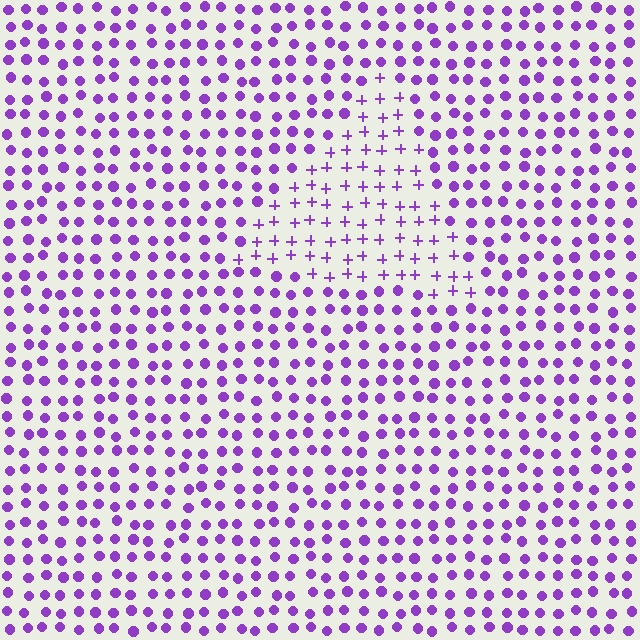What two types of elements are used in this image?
The image uses plus signs inside the triangle region and circles outside it.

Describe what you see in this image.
The image is filled with small purple elements arranged in a uniform grid. A triangle-shaped region contains plus signs, while the surrounding area contains circles. The boundary is defined purely by the change in element shape.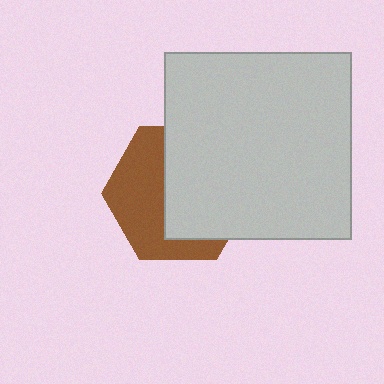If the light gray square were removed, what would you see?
You would see the complete brown hexagon.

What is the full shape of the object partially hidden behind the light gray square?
The partially hidden object is a brown hexagon.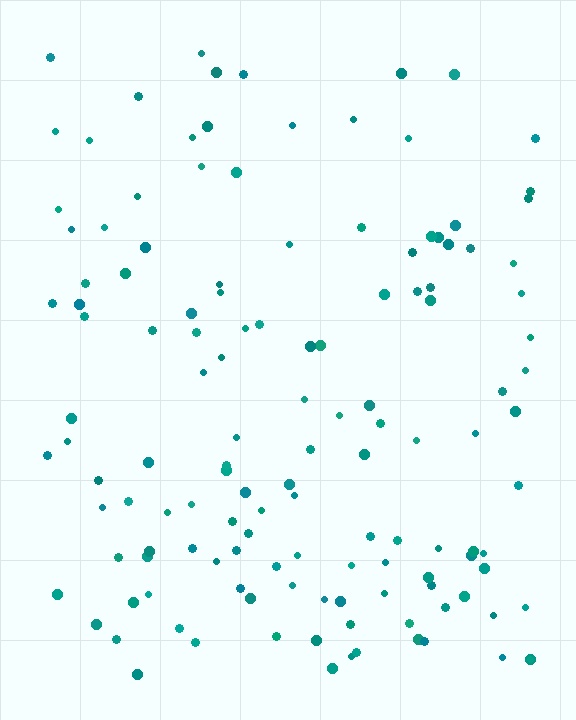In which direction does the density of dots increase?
From top to bottom, with the bottom side densest.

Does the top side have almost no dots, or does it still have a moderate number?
Still a moderate number, just noticeably fewer than the bottom.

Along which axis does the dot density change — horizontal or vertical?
Vertical.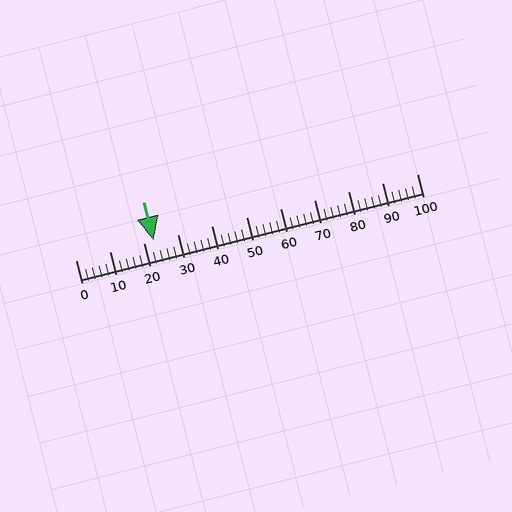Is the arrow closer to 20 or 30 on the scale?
The arrow is closer to 20.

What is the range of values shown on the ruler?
The ruler shows values from 0 to 100.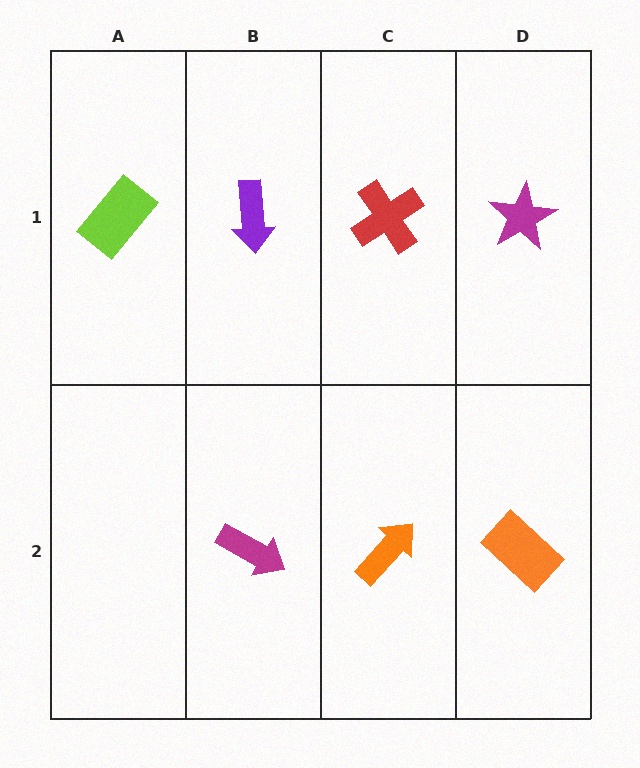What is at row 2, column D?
An orange rectangle.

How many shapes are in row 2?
3 shapes.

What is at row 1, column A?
A lime rectangle.